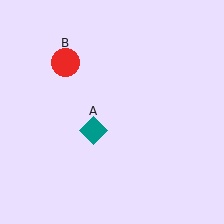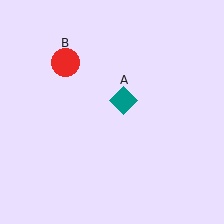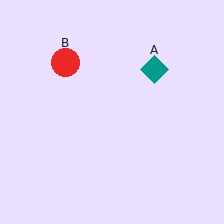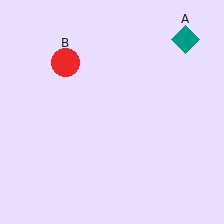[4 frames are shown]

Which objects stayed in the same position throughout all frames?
Red circle (object B) remained stationary.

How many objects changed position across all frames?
1 object changed position: teal diamond (object A).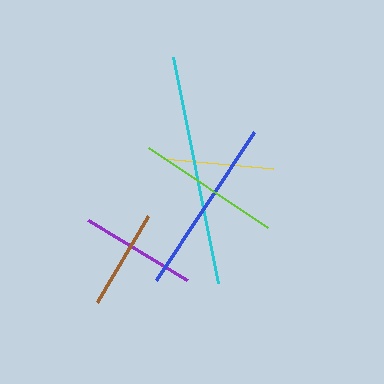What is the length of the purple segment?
The purple segment is approximately 116 pixels long.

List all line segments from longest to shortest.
From longest to shortest: cyan, blue, lime, purple, yellow, brown.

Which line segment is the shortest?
The brown line is the shortest at approximately 101 pixels.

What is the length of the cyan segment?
The cyan segment is approximately 231 pixels long.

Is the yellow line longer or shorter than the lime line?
The lime line is longer than the yellow line.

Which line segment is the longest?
The cyan line is the longest at approximately 231 pixels.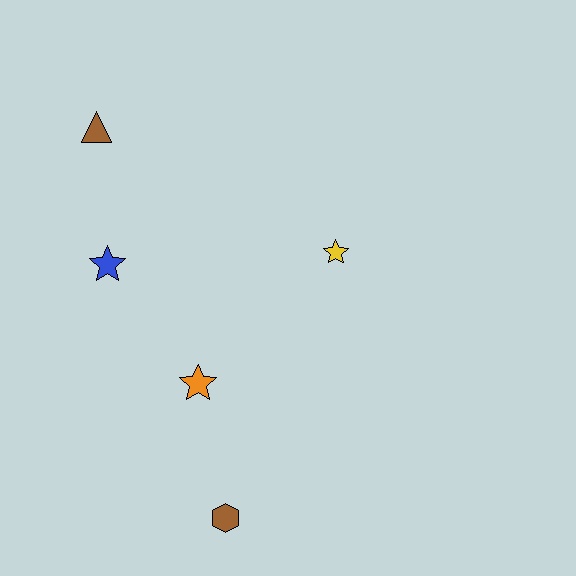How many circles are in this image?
There are no circles.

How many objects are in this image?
There are 5 objects.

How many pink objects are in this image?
There are no pink objects.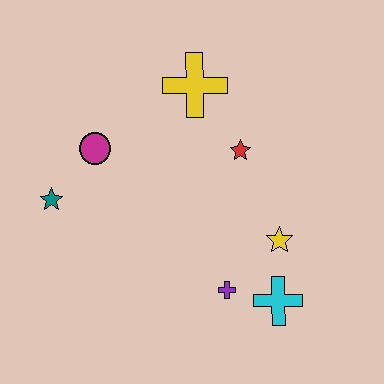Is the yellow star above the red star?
No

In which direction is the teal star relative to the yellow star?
The teal star is to the left of the yellow star.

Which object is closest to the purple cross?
The cyan cross is closest to the purple cross.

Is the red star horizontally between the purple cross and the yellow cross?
No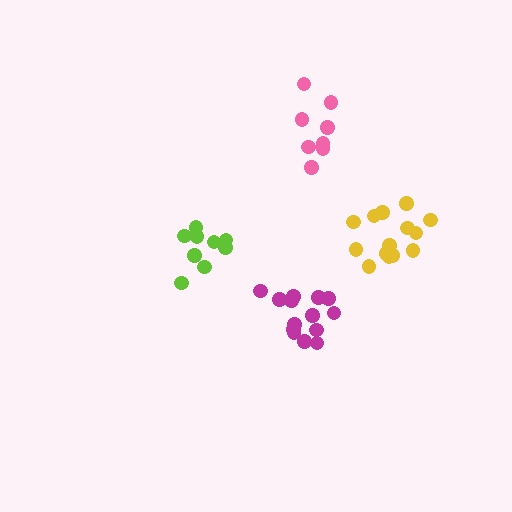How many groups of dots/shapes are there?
There are 4 groups.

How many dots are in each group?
Group 1: 8 dots, Group 2: 14 dots, Group 3: 9 dots, Group 4: 14 dots (45 total).